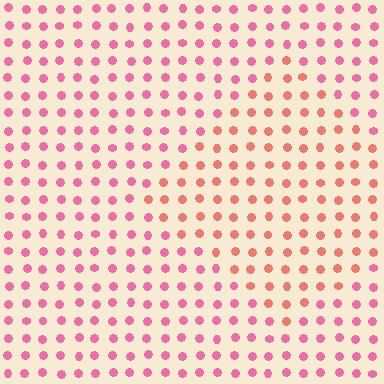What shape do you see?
I see a diamond.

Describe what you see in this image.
The image is filled with small pink elements in a uniform arrangement. A diamond-shaped region is visible where the elements are tinted to a slightly different hue, forming a subtle color boundary.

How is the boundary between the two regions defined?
The boundary is defined purely by a slight shift in hue (about 34 degrees). Spacing, size, and orientation are identical on both sides.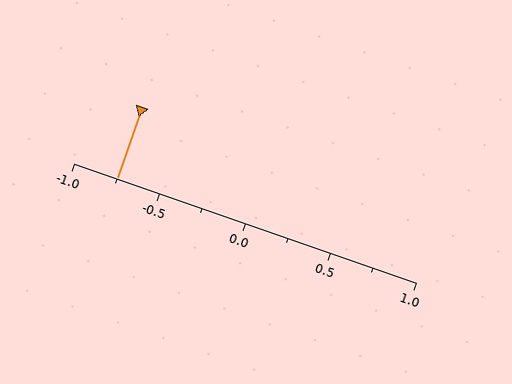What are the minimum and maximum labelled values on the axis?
The axis runs from -1.0 to 1.0.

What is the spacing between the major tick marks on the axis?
The major ticks are spaced 0.5 apart.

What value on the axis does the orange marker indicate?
The marker indicates approximately -0.75.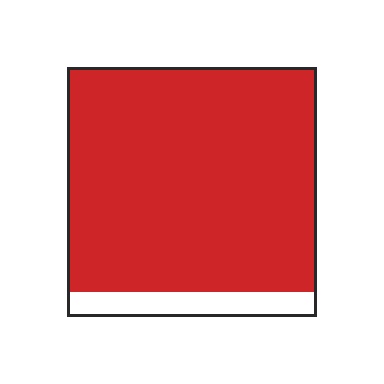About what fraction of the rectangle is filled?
About nine tenths (9/10).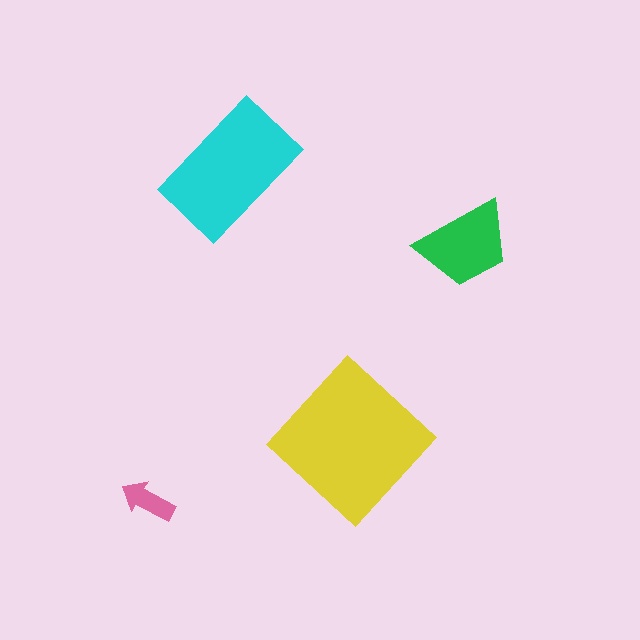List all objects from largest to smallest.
The yellow diamond, the cyan rectangle, the green trapezoid, the pink arrow.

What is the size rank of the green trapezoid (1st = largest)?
3rd.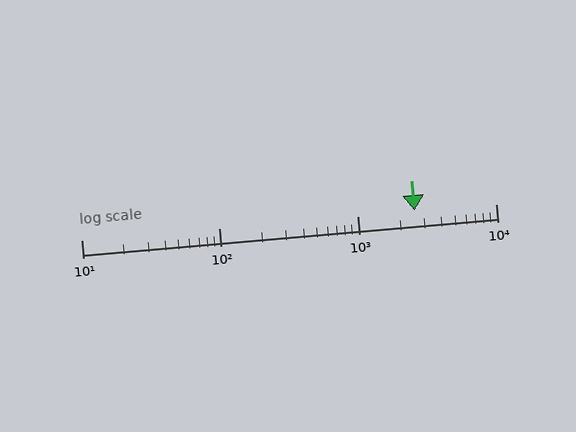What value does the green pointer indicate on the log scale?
The pointer indicates approximately 2600.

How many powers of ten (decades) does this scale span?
The scale spans 3 decades, from 10 to 10000.